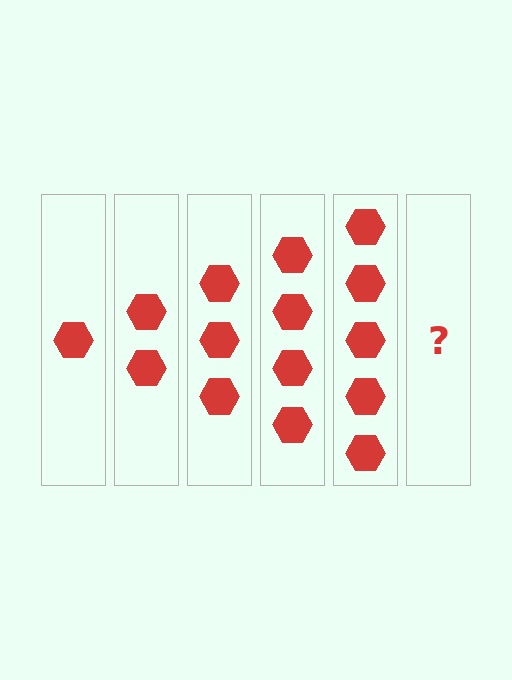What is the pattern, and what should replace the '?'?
The pattern is that each step adds one more hexagon. The '?' should be 6 hexagons.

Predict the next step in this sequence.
The next step is 6 hexagons.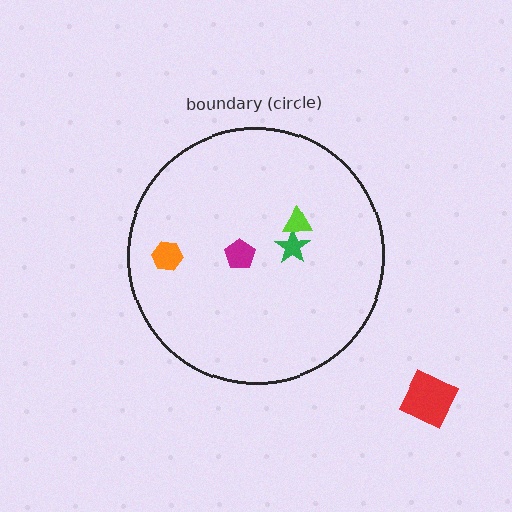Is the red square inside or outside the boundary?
Outside.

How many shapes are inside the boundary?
4 inside, 1 outside.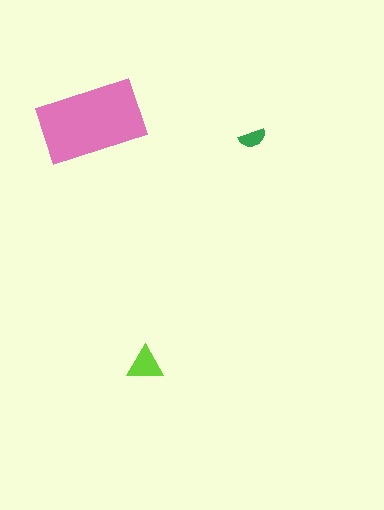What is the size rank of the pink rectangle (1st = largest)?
1st.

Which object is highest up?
The pink rectangle is topmost.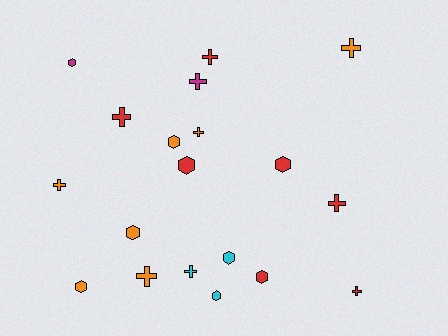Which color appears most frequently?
Red, with 7 objects.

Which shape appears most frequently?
Cross, with 10 objects.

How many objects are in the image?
There are 19 objects.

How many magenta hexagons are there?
There is 1 magenta hexagon.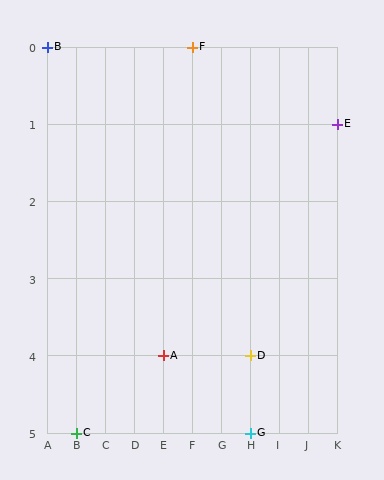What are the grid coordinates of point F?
Point F is at grid coordinates (F, 0).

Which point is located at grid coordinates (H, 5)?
Point G is at (H, 5).